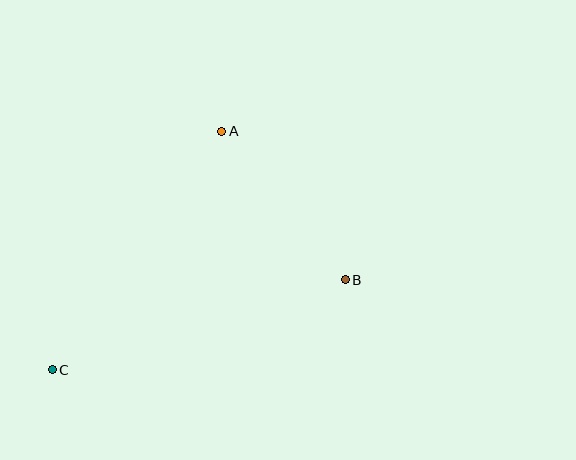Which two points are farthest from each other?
Points B and C are farthest from each other.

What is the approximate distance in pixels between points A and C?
The distance between A and C is approximately 293 pixels.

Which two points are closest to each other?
Points A and B are closest to each other.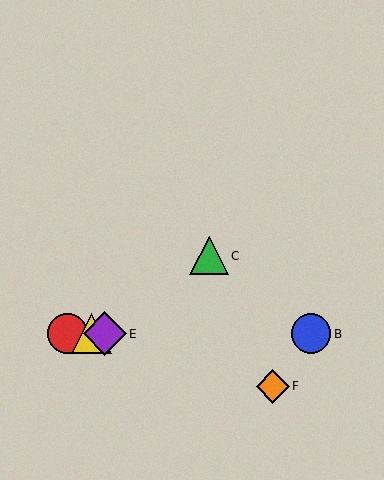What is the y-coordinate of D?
Object D is at y≈334.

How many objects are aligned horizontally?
4 objects (A, B, D, E) are aligned horizontally.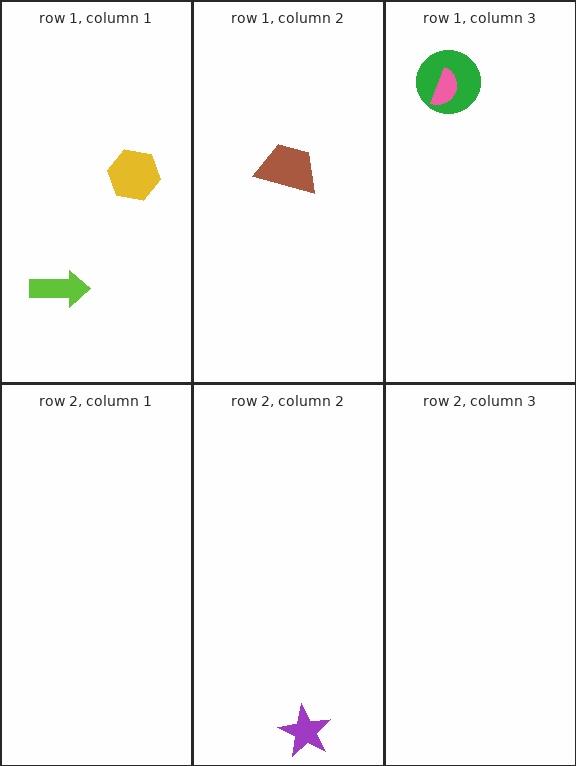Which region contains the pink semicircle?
The row 1, column 3 region.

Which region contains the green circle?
The row 1, column 3 region.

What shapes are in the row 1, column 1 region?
The yellow hexagon, the lime arrow.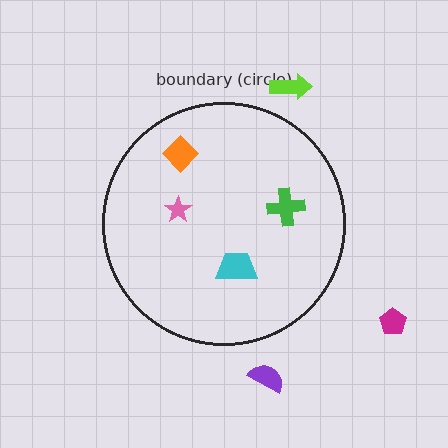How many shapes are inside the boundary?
4 inside, 3 outside.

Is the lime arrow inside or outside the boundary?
Outside.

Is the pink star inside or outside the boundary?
Inside.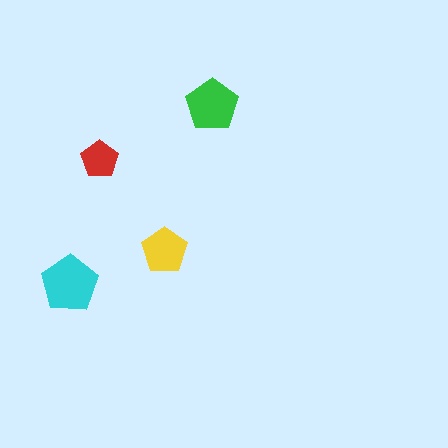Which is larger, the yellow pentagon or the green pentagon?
The green one.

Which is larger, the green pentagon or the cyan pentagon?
The cyan one.